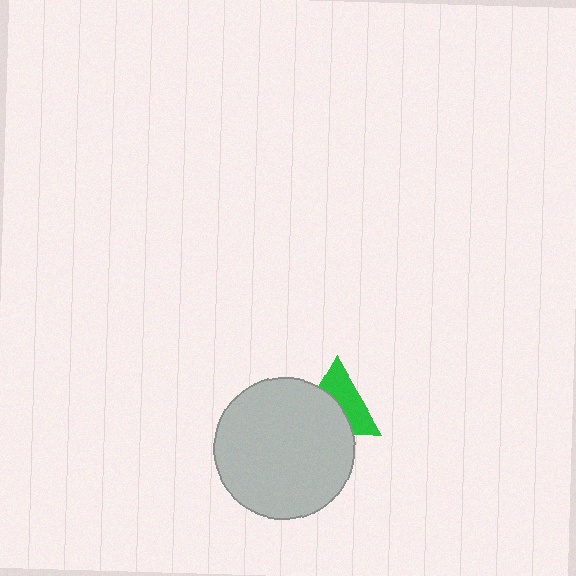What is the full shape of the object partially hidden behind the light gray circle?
The partially hidden object is a green triangle.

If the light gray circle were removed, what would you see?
You would see the complete green triangle.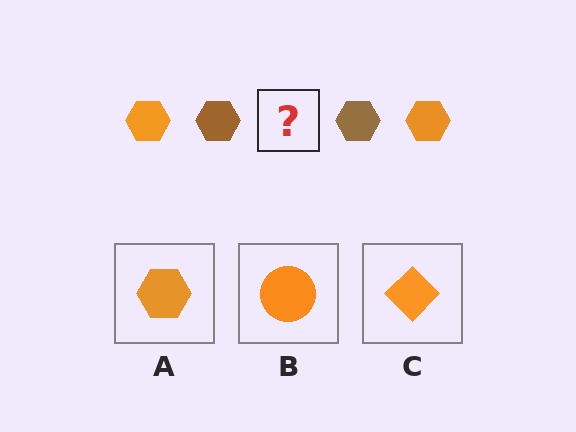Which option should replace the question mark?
Option A.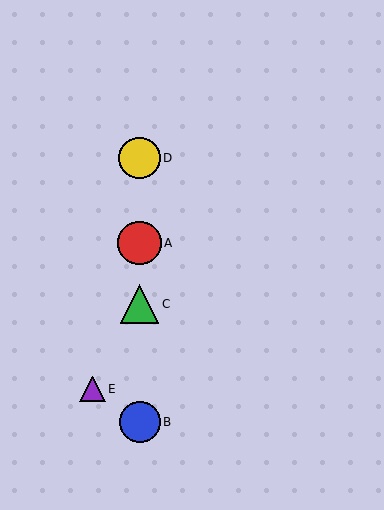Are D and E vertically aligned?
No, D is at x≈140 and E is at x≈93.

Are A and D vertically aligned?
Yes, both are at x≈140.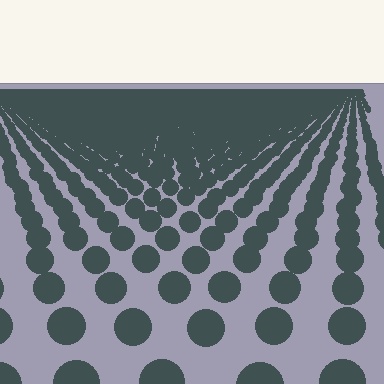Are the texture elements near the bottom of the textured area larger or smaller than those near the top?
Larger. Near the bottom, elements are closer to the viewer and appear at a bigger on-screen size.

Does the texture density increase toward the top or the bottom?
Density increases toward the top.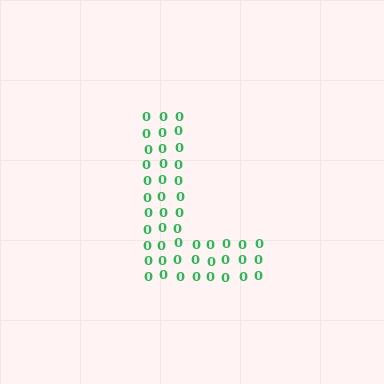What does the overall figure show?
The overall figure shows the letter L.